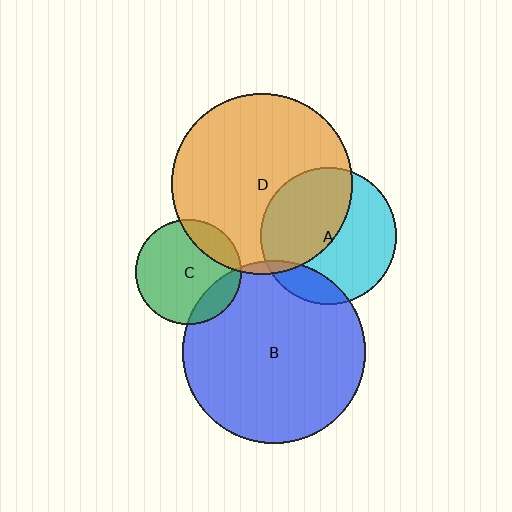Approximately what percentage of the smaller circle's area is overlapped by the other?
Approximately 20%.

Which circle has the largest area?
Circle B (blue).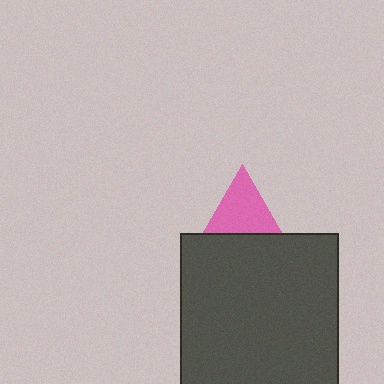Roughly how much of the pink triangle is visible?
About half of it is visible (roughly 63%).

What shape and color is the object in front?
The object in front is a dark gray square.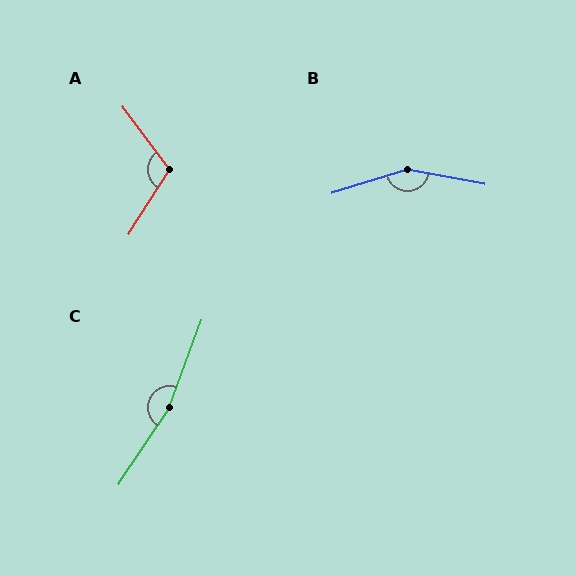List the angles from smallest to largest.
A (111°), B (152°), C (167°).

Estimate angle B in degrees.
Approximately 152 degrees.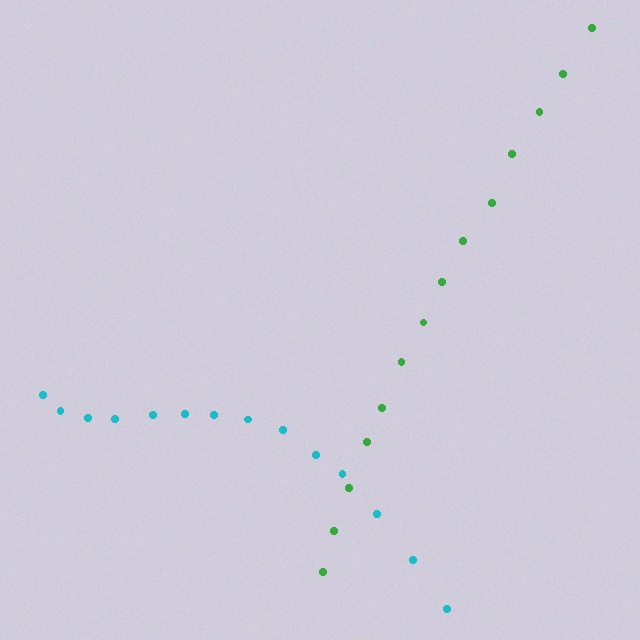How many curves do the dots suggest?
There are 2 distinct paths.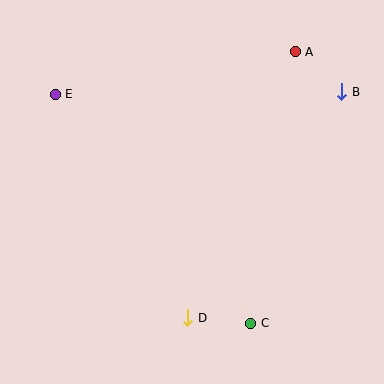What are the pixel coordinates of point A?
Point A is at (295, 52).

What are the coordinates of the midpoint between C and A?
The midpoint between C and A is at (273, 188).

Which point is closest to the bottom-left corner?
Point D is closest to the bottom-left corner.